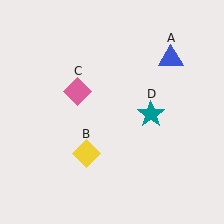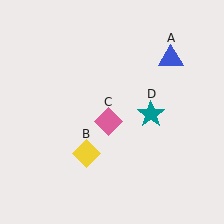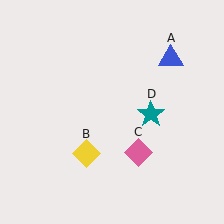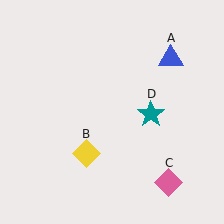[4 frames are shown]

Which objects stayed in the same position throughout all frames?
Blue triangle (object A) and yellow diamond (object B) and teal star (object D) remained stationary.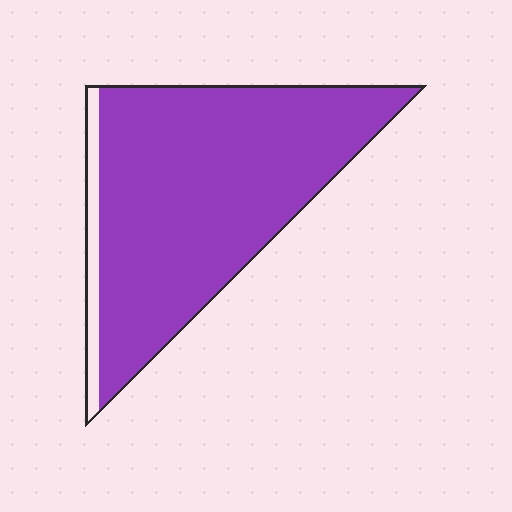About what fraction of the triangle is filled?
About nine tenths (9/10).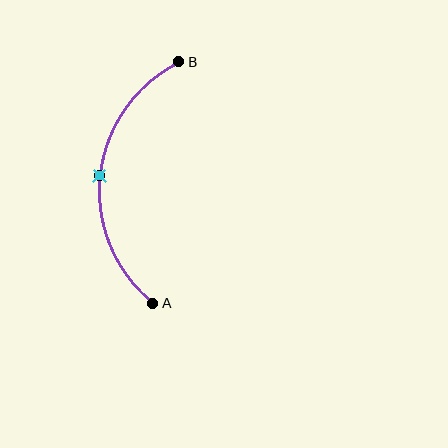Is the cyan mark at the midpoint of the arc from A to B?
Yes. The cyan mark lies on the arc at equal arc-length from both A and B — it is the arc midpoint.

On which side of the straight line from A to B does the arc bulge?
The arc bulges to the left of the straight line connecting A and B.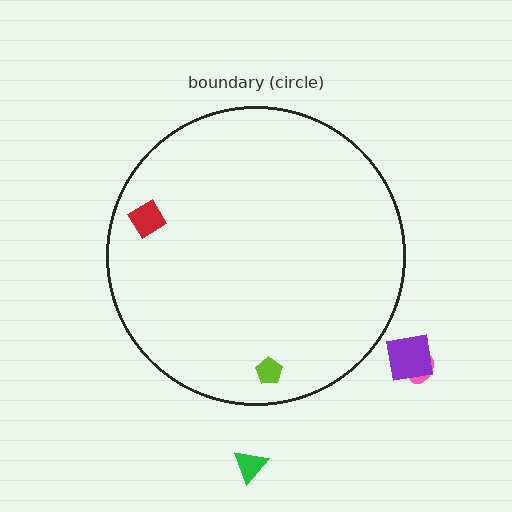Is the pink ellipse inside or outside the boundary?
Outside.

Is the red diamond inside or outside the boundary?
Inside.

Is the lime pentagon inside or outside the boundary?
Inside.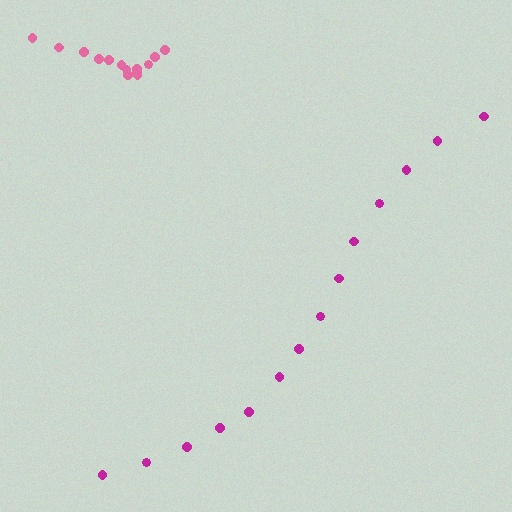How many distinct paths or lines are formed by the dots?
There are 2 distinct paths.